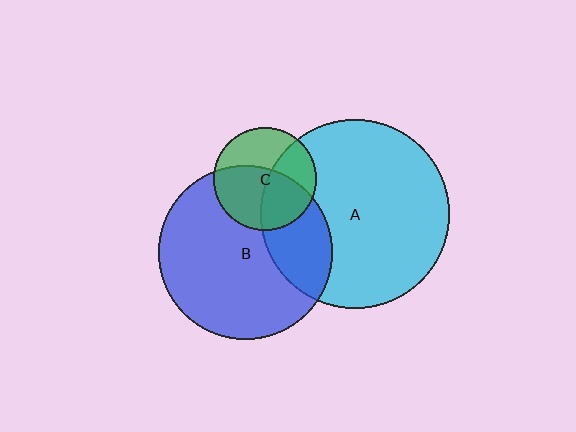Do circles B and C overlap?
Yes.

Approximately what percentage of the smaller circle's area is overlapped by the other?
Approximately 55%.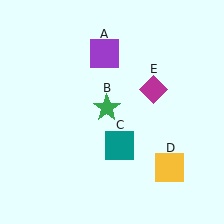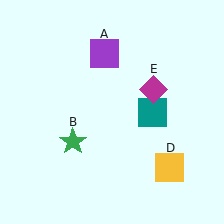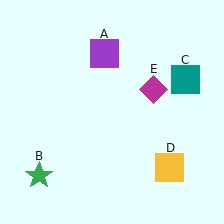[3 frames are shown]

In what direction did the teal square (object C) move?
The teal square (object C) moved up and to the right.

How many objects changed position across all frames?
2 objects changed position: green star (object B), teal square (object C).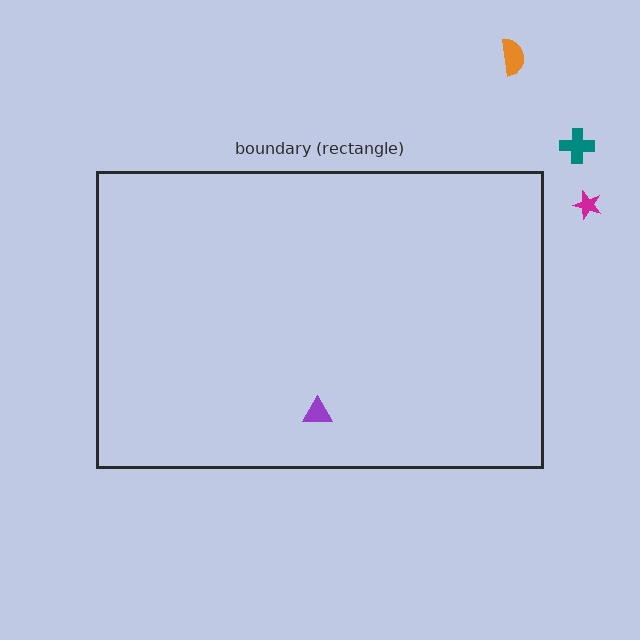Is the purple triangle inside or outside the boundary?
Inside.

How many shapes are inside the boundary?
1 inside, 3 outside.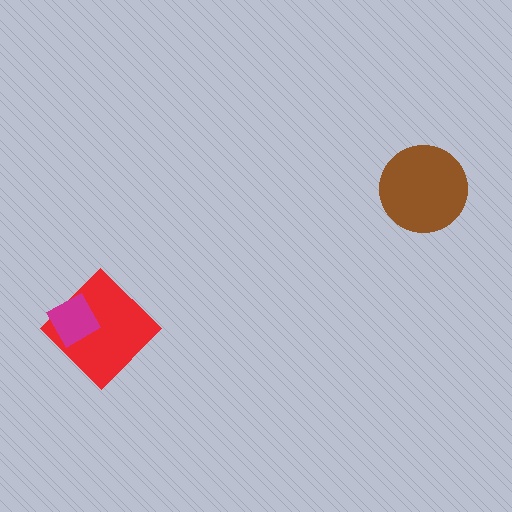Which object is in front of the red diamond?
The magenta diamond is in front of the red diamond.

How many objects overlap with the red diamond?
1 object overlaps with the red diamond.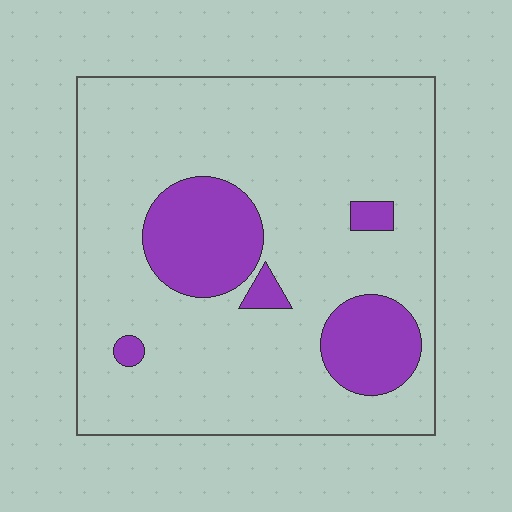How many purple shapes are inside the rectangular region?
5.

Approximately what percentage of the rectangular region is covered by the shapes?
Approximately 20%.